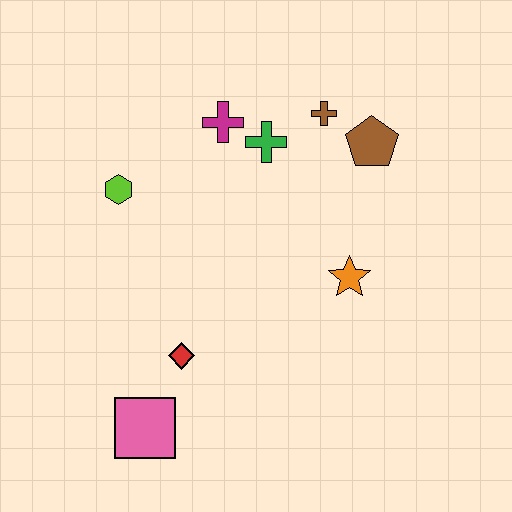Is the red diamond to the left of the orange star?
Yes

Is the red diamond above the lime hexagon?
No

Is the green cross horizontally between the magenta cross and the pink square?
No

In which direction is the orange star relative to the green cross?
The orange star is below the green cross.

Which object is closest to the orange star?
The brown pentagon is closest to the orange star.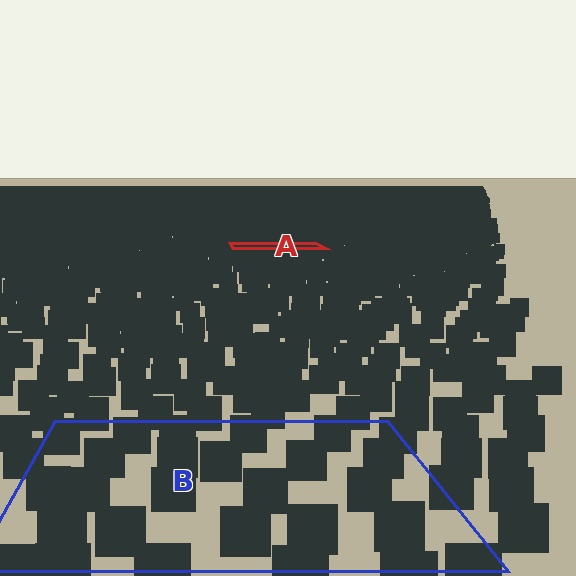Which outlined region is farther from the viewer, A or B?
Region A is farther from the viewer — the texture elements inside it appear smaller and more densely packed.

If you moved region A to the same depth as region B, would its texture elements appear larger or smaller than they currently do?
They would appear larger. At a closer depth, the same texture elements are projected at a bigger on-screen size.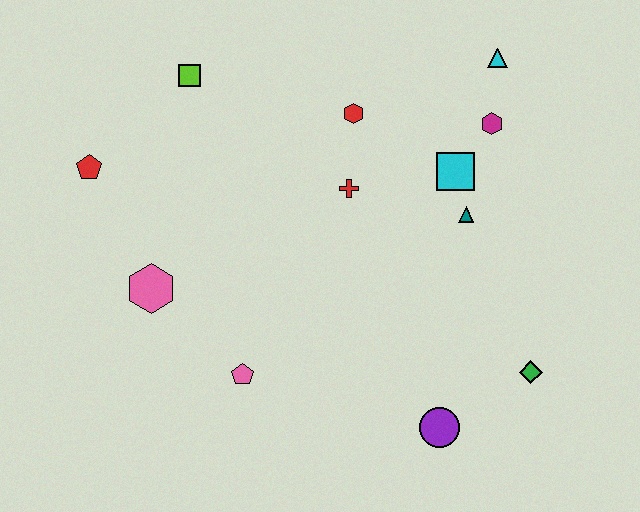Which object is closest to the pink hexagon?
The pink pentagon is closest to the pink hexagon.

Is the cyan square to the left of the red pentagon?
No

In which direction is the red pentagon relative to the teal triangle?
The red pentagon is to the left of the teal triangle.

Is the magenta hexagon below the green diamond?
No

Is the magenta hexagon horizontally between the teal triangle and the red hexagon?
No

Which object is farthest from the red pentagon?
The green diamond is farthest from the red pentagon.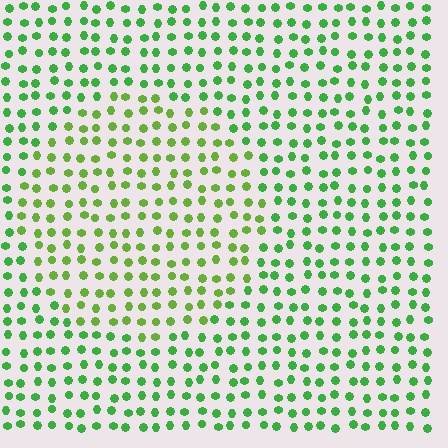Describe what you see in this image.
The image is filled with small green elements in a uniform arrangement. A circle-shaped region is visible where the elements are tinted to a slightly different hue, forming a subtle color boundary.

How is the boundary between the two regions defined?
The boundary is defined purely by a slight shift in hue (about 27 degrees). Spacing, size, and orientation are identical on both sides.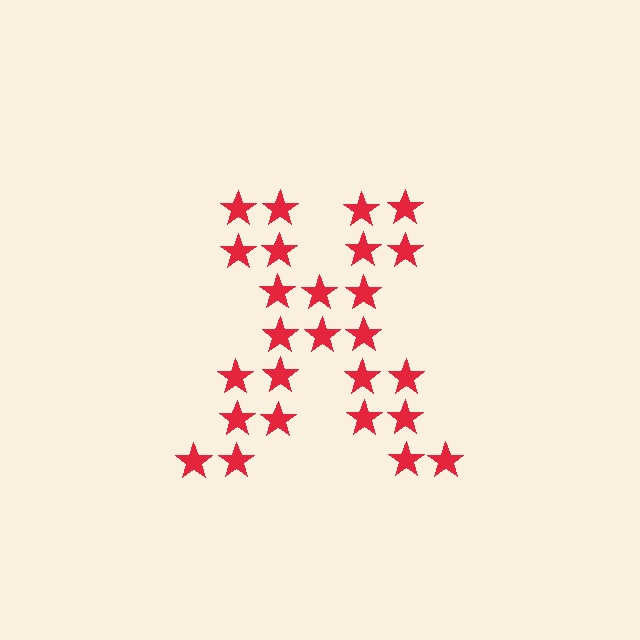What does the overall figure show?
The overall figure shows the letter X.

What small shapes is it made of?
It is made of small stars.